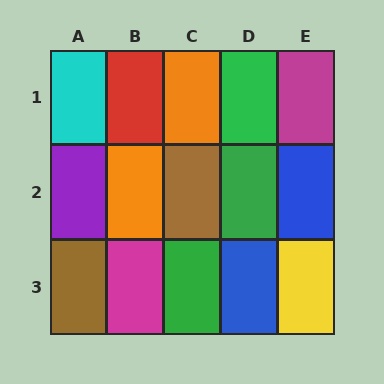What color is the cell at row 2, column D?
Green.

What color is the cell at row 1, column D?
Green.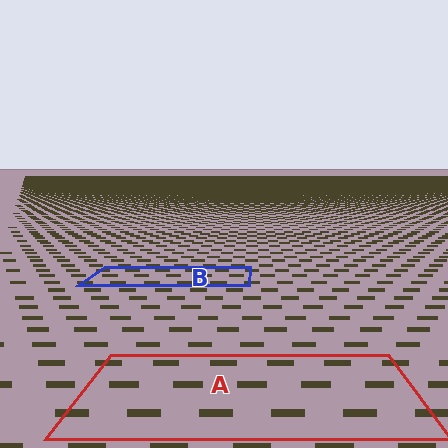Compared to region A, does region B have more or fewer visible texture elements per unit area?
Region B has more texture elements per unit area — they are packed more densely because it is farther away.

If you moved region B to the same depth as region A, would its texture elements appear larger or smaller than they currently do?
They would appear larger. At a closer depth, the same texture elements are projected at a bigger on-screen size.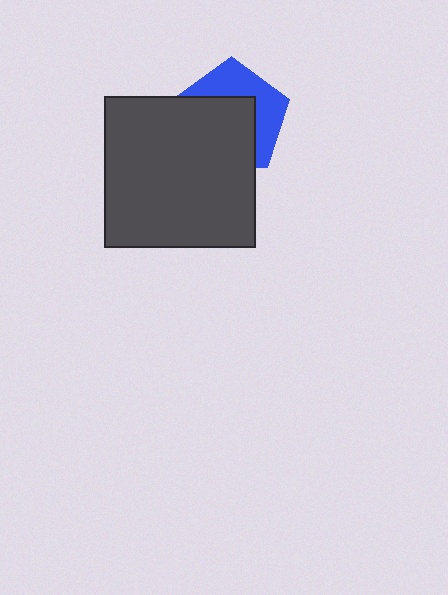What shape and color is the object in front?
The object in front is a dark gray square.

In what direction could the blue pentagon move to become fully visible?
The blue pentagon could move toward the upper-right. That would shift it out from behind the dark gray square entirely.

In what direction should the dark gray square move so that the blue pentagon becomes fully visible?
The dark gray square should move toward the lower-left. That is the shortest direction to clear the overlap and leave the blue pentagon fully visible.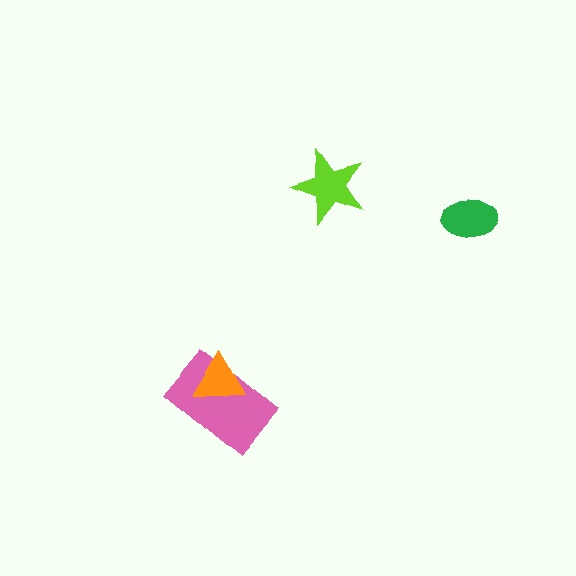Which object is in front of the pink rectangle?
The orange triangle is in front of the pink rectangle.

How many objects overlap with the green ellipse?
0 objects overlap with the green ellipse.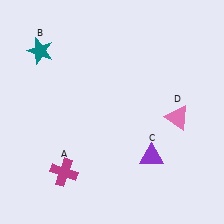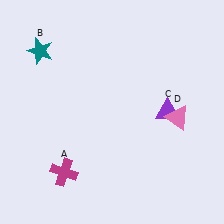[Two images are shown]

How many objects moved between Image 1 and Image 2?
1 object moved between the two images.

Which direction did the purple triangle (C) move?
The purple triangle (C) moved up.